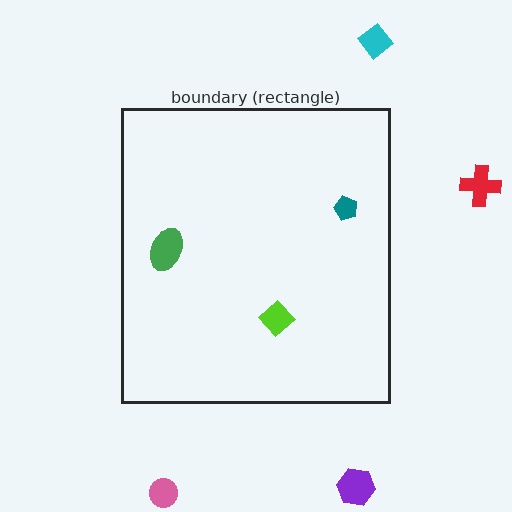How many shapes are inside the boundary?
3 inside, 4 outside.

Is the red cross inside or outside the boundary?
Outside.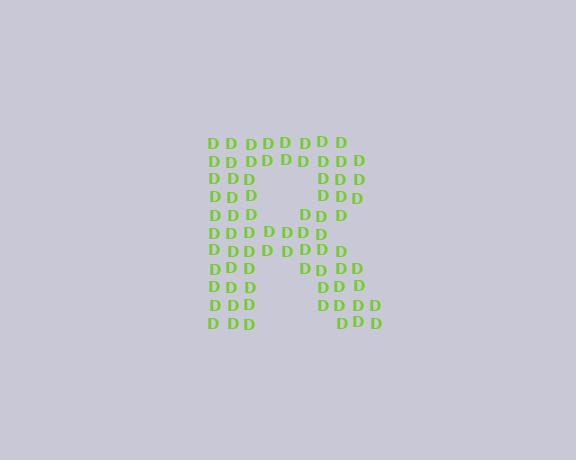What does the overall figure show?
The overall figure shows the letter R.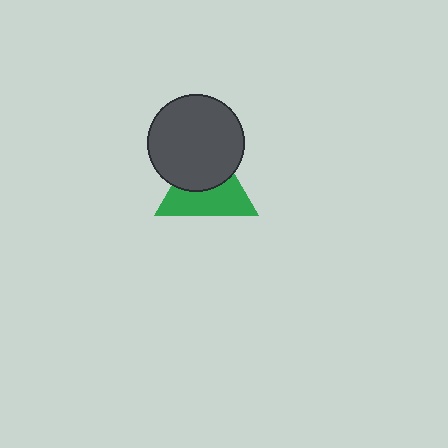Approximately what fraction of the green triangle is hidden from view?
Roughly 46% of the green triangle is hidden behind the dark gray circle.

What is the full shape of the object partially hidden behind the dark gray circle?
The partially hidden object is a green triangle.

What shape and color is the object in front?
The object in front is a dark gray circle.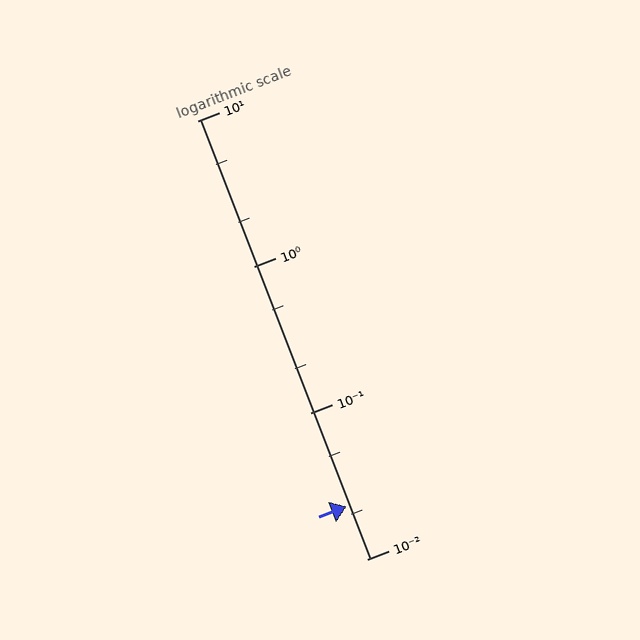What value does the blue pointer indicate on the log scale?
The pointer indicates approximately 0.023.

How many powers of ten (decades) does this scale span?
The scale spans 3 decades, from 0.01 to 10.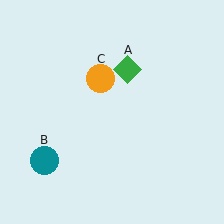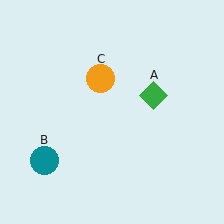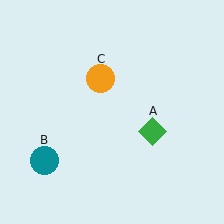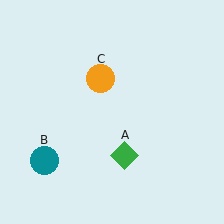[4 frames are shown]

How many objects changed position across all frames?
1 object changed position: green diamond (object A).